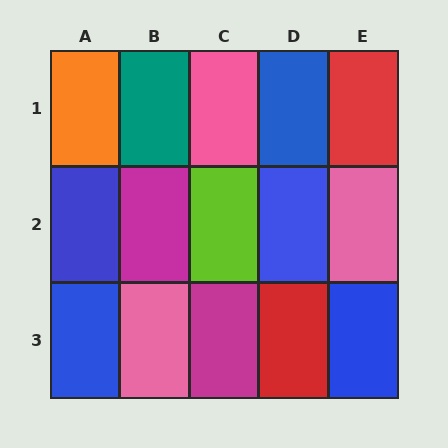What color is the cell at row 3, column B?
Pink.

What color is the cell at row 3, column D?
Red.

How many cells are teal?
1 cell is teal.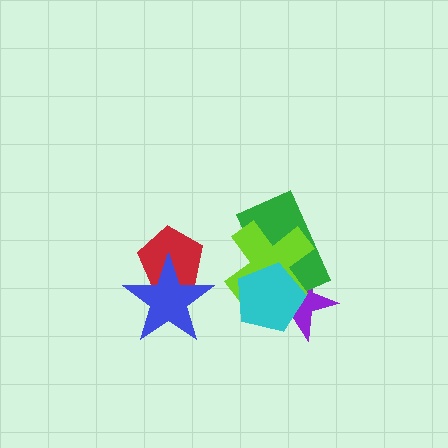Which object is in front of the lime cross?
The cyan pentagon is in front of the lime cross.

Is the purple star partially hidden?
Yes, it is partially covered by another shape.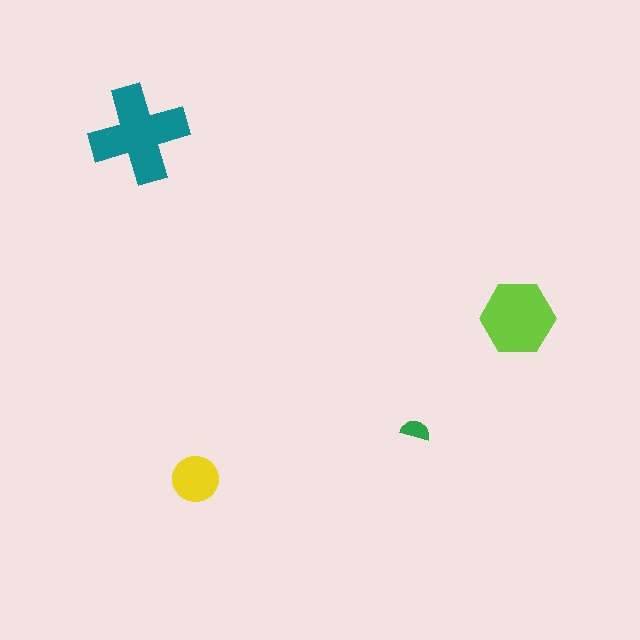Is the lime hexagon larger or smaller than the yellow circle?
Larger.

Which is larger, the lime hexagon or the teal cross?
The teal cross.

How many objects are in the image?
There are 4 objects in the image.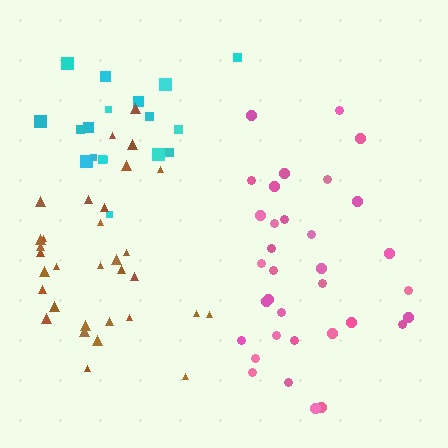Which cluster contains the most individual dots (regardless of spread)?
Pink (34).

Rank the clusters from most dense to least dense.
brown, cyan, pink.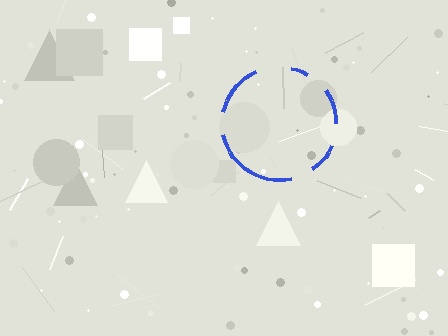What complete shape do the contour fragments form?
The contour fragments form a circle.